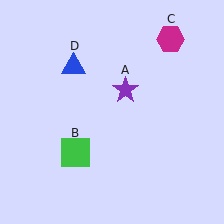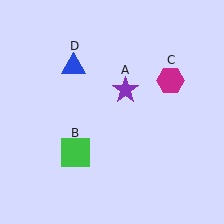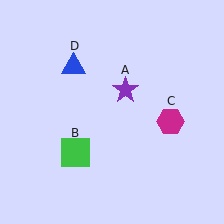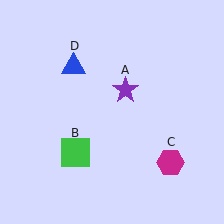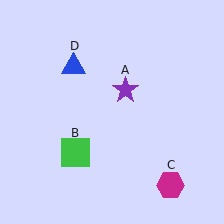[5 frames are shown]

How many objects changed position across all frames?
1 object changed position: magenta hexagon (object C).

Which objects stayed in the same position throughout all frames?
Purple star (object A) and green square (object B) and blue triangle (object D) remained stationary.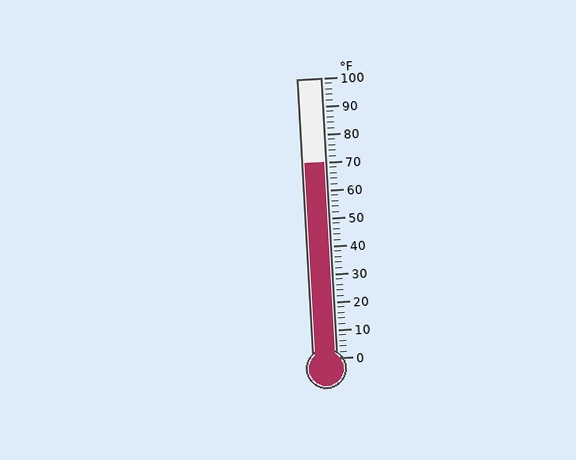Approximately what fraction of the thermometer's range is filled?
The thermometer is filled to approximately 70% of its range.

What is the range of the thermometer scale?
The thermometer scale ranges from 0°F to 100°F.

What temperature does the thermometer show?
The thermometer shows approximately 70°F.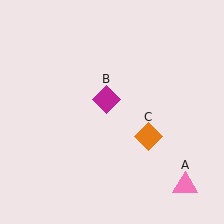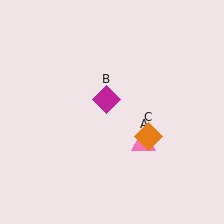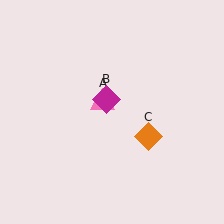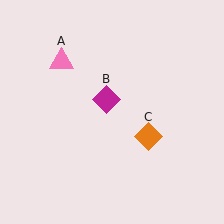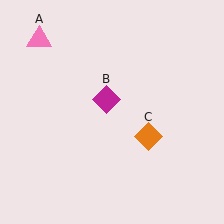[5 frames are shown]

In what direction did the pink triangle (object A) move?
The pink triangle (object A) moved up and to the left.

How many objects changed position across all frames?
1 object changed position: pink triangle (object A).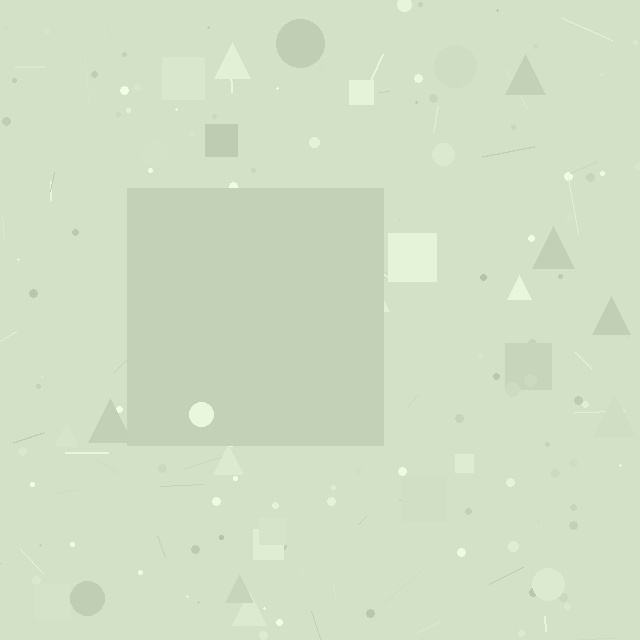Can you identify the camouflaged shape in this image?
The camouflaged shape is a square.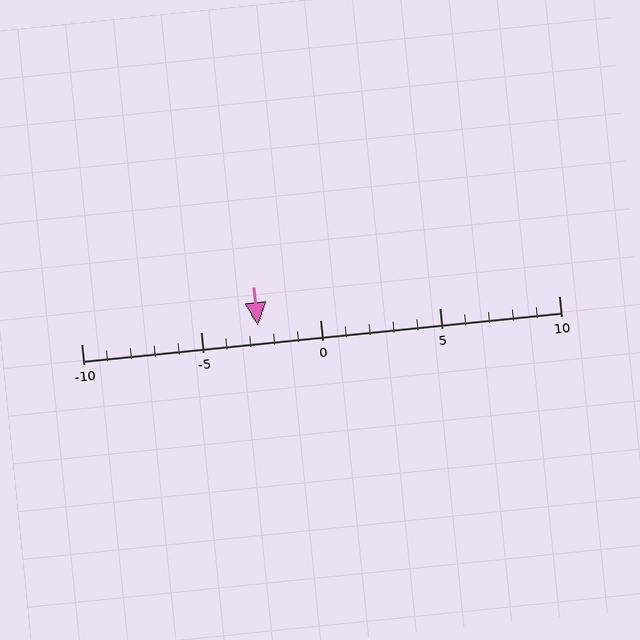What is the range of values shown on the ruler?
The ruler shows values from -10 to 10.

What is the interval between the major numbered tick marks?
The major tick marks are spaced 5 units apart.